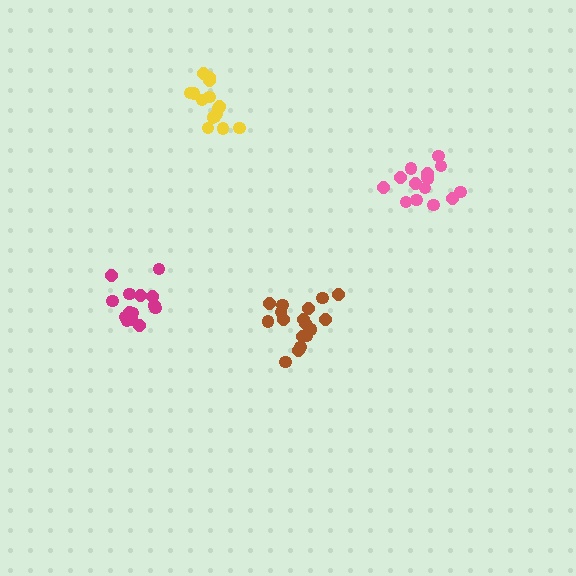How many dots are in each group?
Group 1: 15 dots, Group 2: 15 dots, Group 3: 15 dots, Group 4: 17 dots (62 total).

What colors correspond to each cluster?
The clusters are colored: magenta, pink, yellow, brown.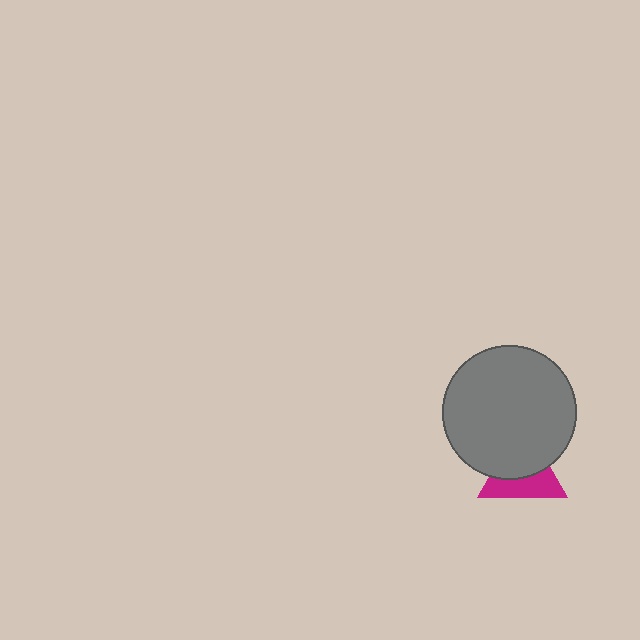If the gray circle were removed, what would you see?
You would see the complete magenta triangle.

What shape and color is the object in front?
The object in front is a gray circle.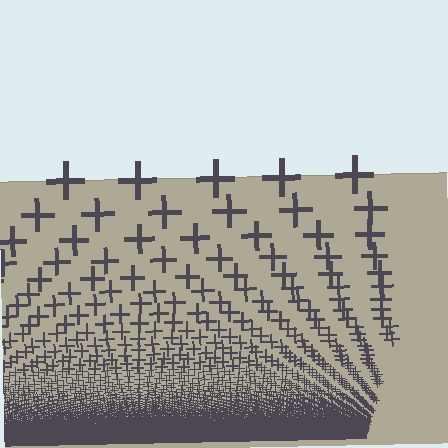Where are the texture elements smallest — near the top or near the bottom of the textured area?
Near the bottom.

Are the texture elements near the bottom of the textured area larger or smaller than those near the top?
Smaller. The gradient is inverted — elements near the bottom are smaller and denser.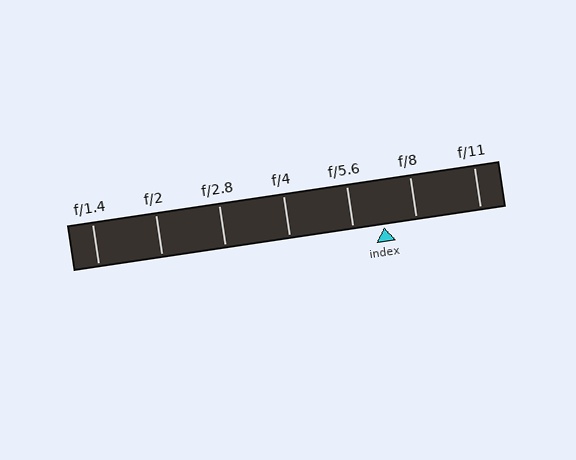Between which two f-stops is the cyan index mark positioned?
The index mark is between f/5.6 and f/8.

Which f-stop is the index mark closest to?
The index mark is closest to f/5.6.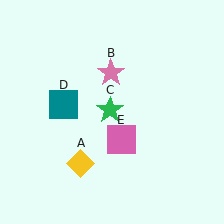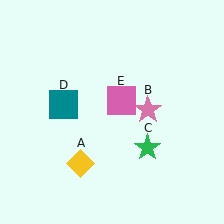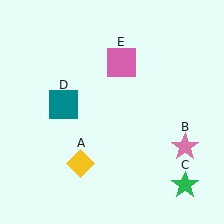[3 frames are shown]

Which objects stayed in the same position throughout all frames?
Yellow diamond (object A) and teal square (object D) remained stationary.